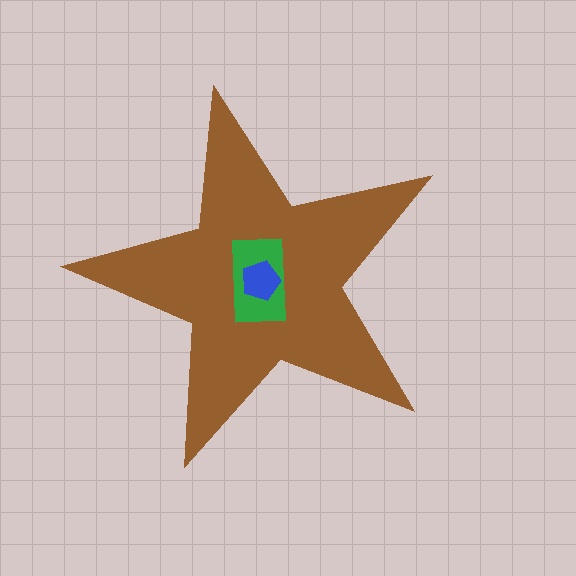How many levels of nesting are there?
3.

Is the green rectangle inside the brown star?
Yes.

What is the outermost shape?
The brown star.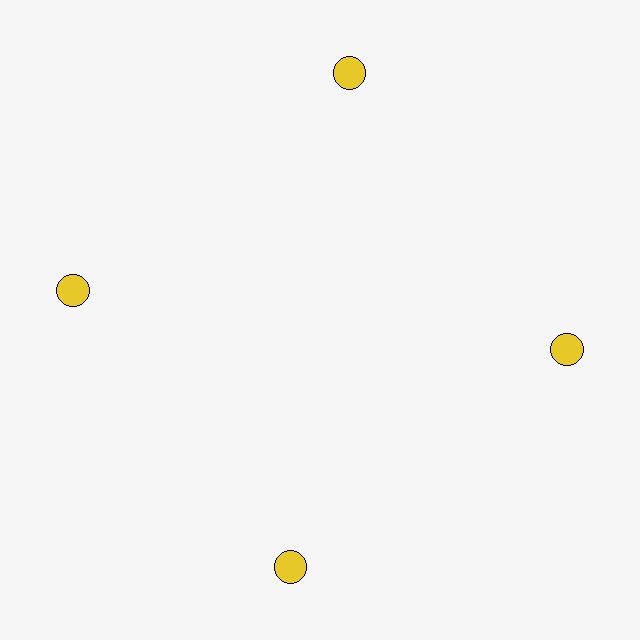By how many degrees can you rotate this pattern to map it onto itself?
The pattern maps onto itself every 90 degrees of rotation.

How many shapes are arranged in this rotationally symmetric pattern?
There are 4 shapes, arranged in 4 groups of 1.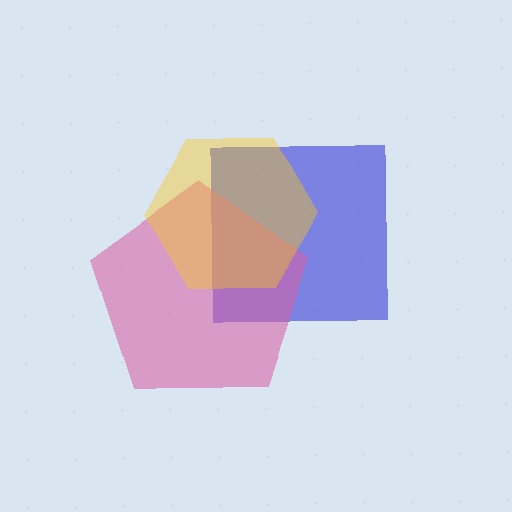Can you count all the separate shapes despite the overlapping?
Yes, there are 3 separate shapes.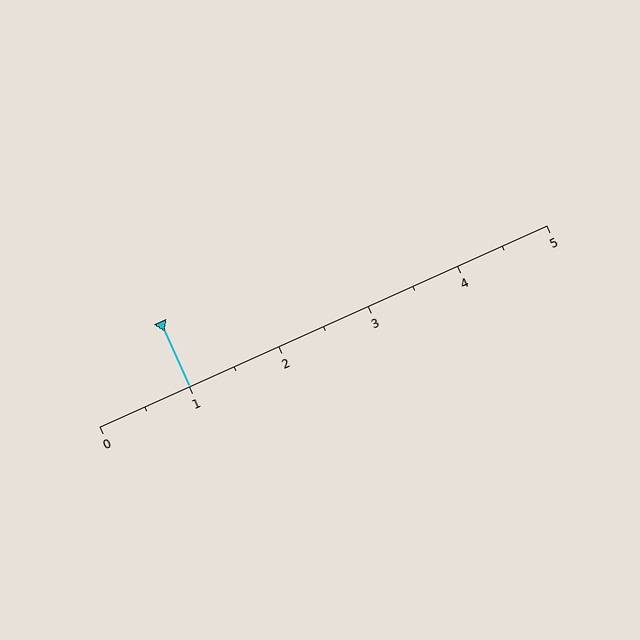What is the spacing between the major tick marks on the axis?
The major ticks are spaced 1 apart.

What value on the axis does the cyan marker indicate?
The marker indicates approximately 1.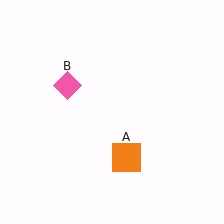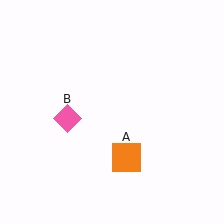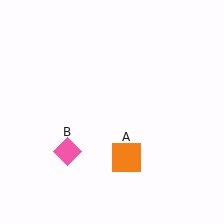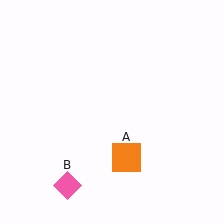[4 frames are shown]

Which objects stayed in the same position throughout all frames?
Orange square (object A) remained stationary.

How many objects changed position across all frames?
1 object changed position: pink diamond (object B).